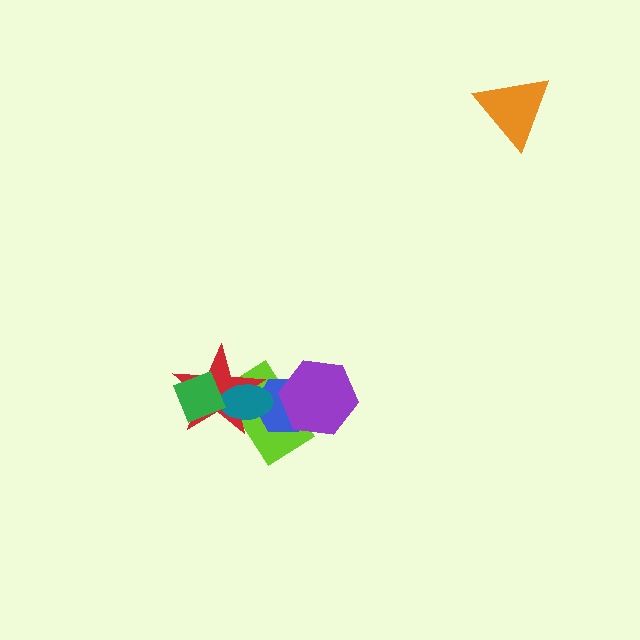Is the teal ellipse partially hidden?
Yes, it is partially covered by another shape.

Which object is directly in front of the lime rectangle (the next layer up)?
The blue hexagon is directly in front of the lime rectangle.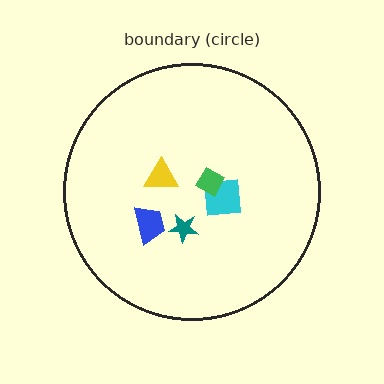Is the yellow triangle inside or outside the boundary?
Inside.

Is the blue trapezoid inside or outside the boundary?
Inside.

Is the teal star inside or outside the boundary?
Inside.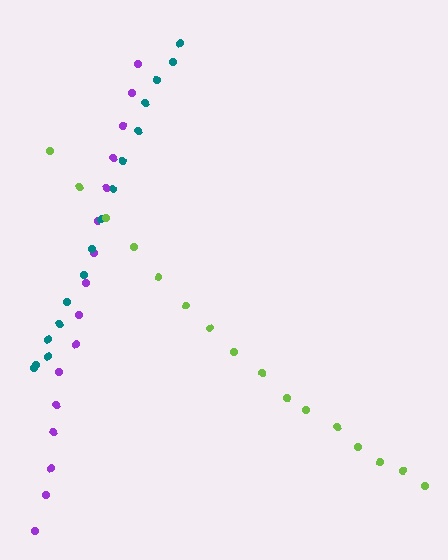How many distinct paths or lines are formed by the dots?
There are 3 distinct paths.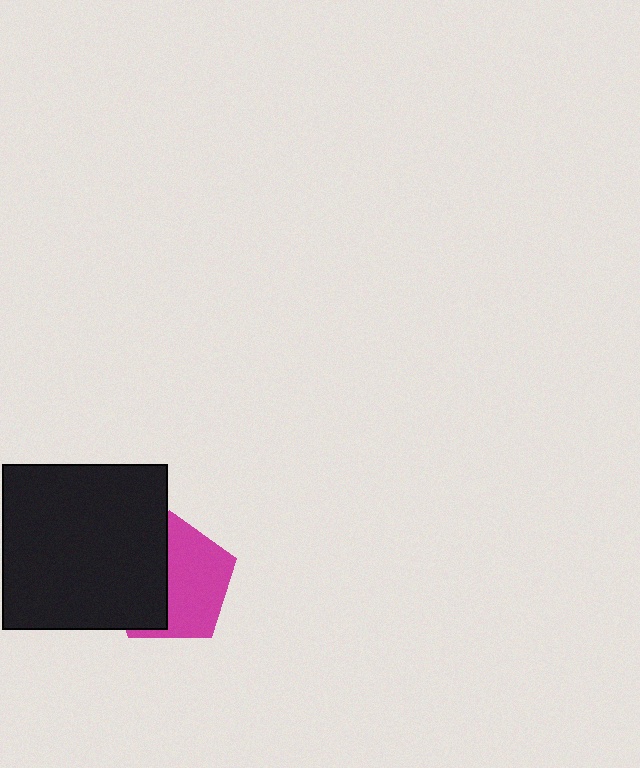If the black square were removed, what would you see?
You would see the complete magenta pentagon.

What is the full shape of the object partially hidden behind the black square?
The partially hidden object is a magenta pentagon.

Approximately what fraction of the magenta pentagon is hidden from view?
Roughly 45% of the magenta pentagon is hidden behind the black square.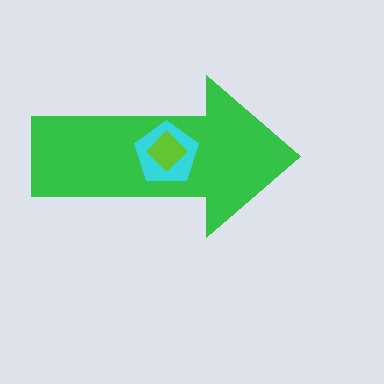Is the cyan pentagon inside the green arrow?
Yes.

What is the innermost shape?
The lime diamond.